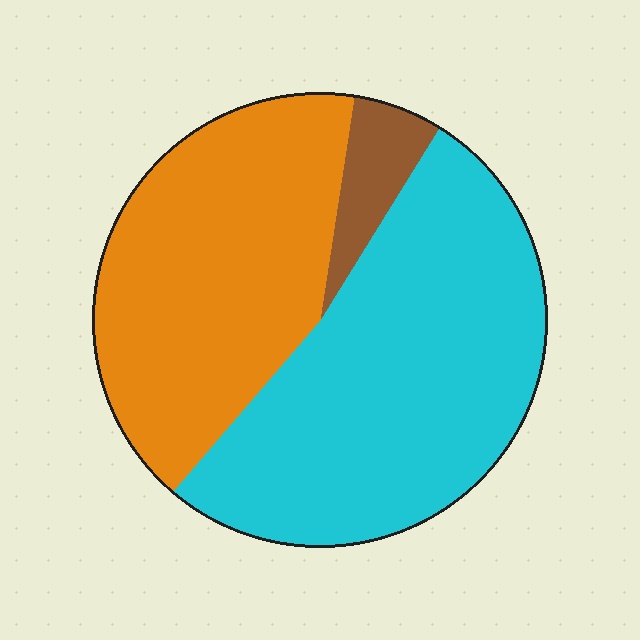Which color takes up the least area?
Brown, at roughly 5%.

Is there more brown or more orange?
Orange.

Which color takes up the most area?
Cyan, at roughly 50%.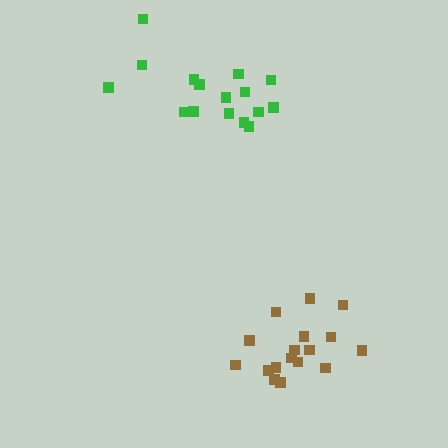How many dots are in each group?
Group 1: 17 dots, Group 2: 16 dots (33 total).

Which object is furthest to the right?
The brown cluster is rightmost.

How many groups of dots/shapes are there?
There are 2 groups.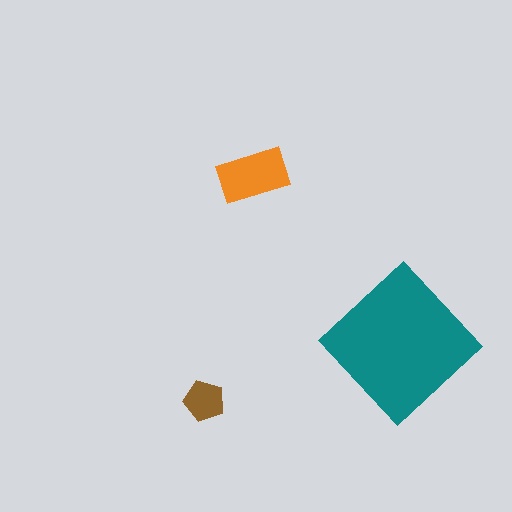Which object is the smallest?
The brown pentagon.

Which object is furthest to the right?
The teal diamond is rightmost.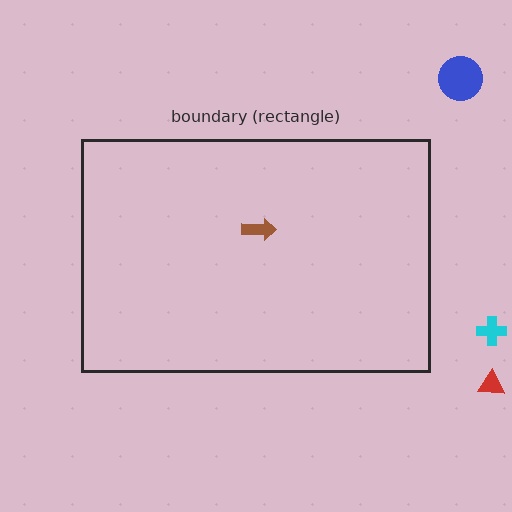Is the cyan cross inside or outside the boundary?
Outside.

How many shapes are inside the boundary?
1 inside, 3 outside.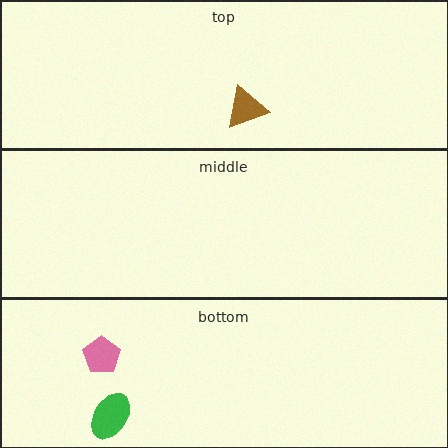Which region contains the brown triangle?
The top region.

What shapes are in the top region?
The brown triangle.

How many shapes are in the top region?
1.